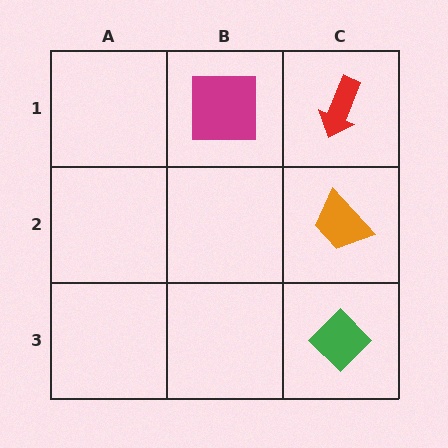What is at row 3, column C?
A green diamond.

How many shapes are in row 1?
2 shapes.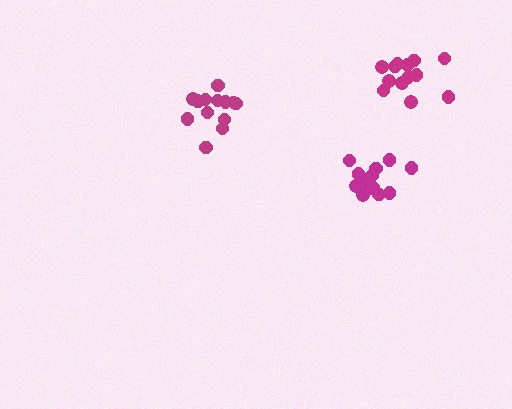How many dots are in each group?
Group 1: 14 dots, Group 2: 15 dots, Group 3: 13 dots (42 total).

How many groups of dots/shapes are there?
There are 3 groups.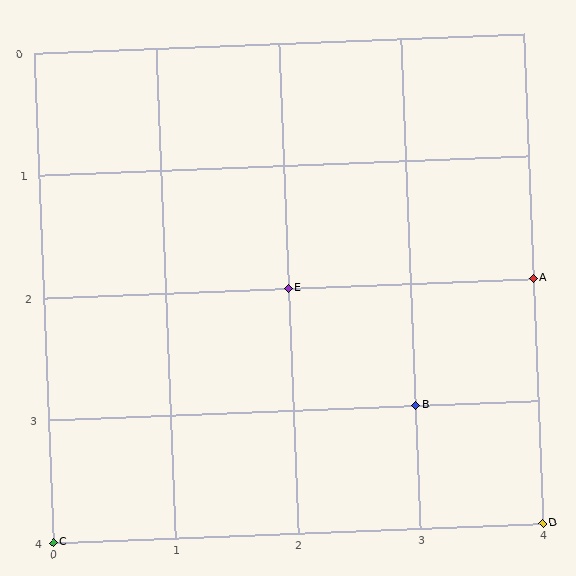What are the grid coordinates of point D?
Point D is at grid coordinates (4, 4).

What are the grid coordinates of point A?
Point A is at grid coordinates (4, 2).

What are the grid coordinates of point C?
Point C is at grid coordinates (0, 4).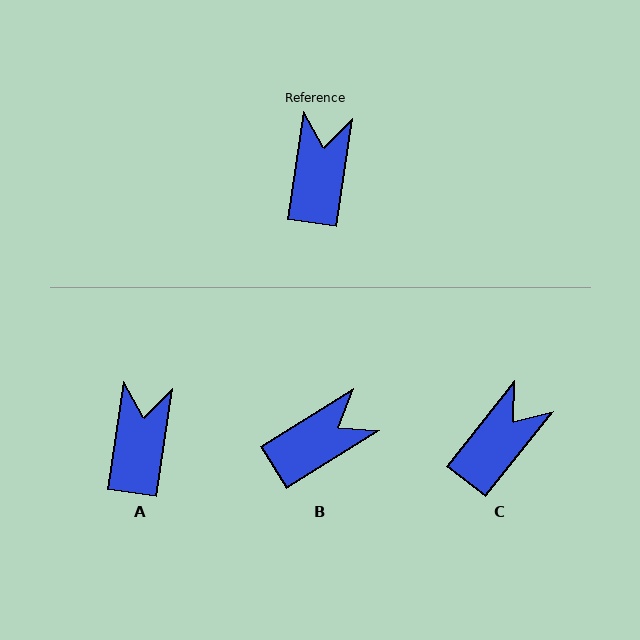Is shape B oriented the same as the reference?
No, it is off by about 49 degrees.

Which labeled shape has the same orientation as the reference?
A.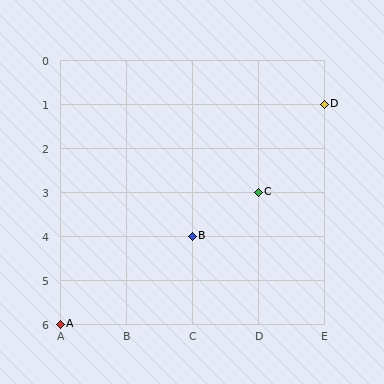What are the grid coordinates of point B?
Point B is at grid coordinates (C, 4).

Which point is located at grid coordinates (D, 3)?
Point C is at (D, 3).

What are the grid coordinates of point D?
Point D is at grid coordinates (E, 1).